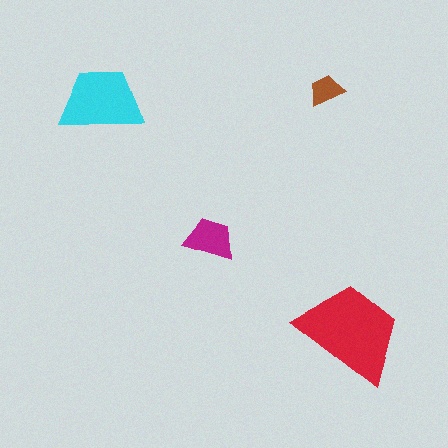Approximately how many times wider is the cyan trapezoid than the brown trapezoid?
About 2.5 times wider.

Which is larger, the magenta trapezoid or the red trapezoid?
The red one.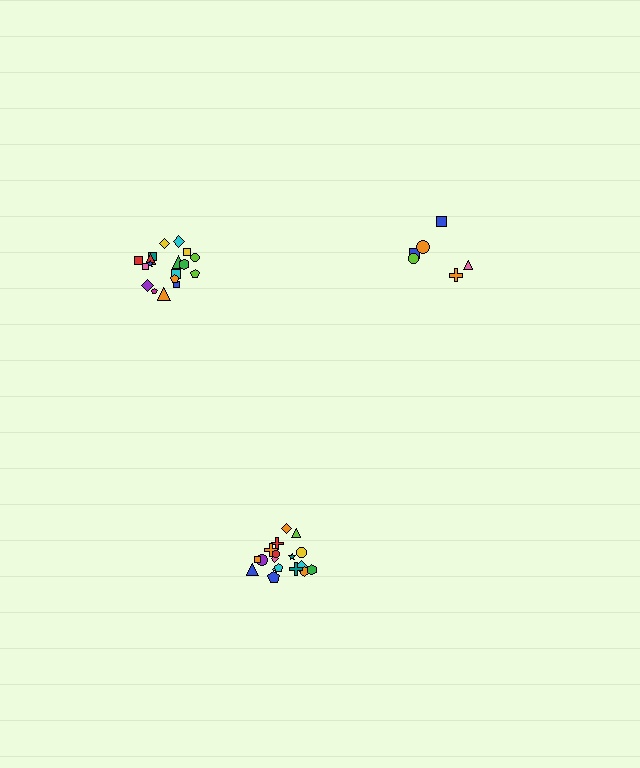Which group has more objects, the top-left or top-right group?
The top-left group.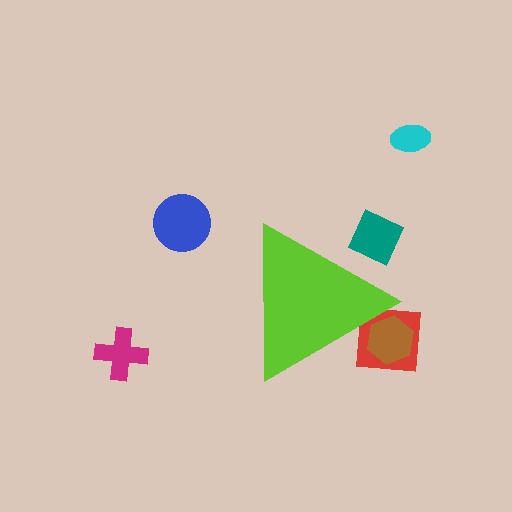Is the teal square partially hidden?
Yes, the teal square is partially hidden behind the lime triangle.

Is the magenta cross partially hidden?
No, the magenta cross is fully visible.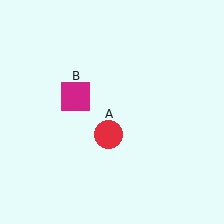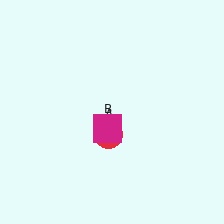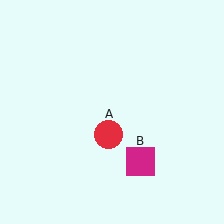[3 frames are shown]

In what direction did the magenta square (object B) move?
The magenta square (object B) moved down and to the right.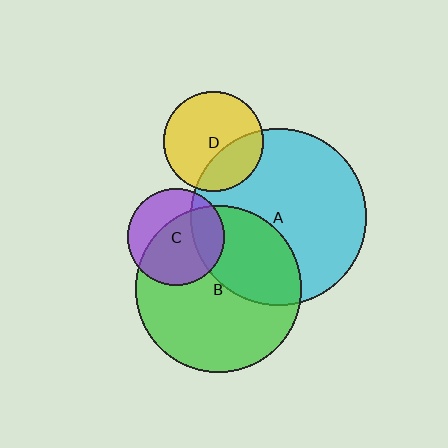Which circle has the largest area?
Circle A (cyan).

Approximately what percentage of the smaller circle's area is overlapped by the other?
Approximately 30%.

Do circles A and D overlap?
Yes.